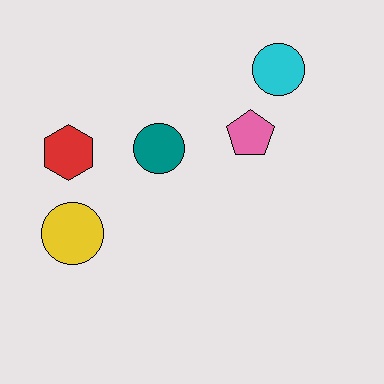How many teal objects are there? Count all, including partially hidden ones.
There is 1 teal object.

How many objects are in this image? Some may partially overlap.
There are 5 objects.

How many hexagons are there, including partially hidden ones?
There is 1 hexagon.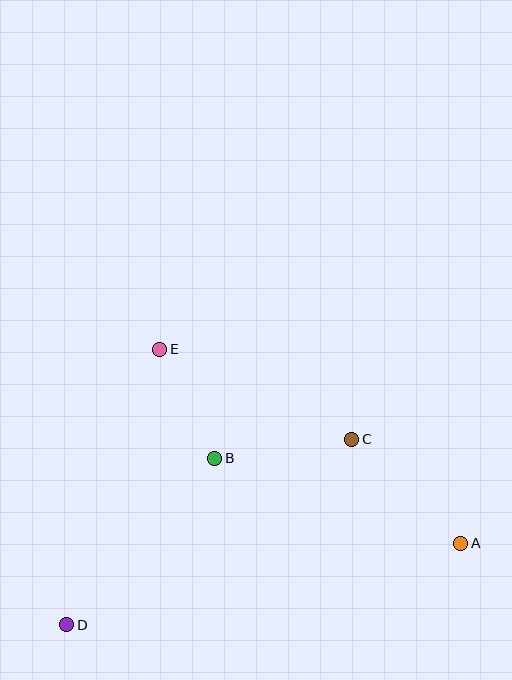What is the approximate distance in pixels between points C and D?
The distance between C and D is approximately 340 pixels.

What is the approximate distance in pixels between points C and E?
The distance between C and E is approximately 212 pixels.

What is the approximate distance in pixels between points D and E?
The distance between D and E is approximately 290 pixels.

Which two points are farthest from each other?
Points A and D are farthest from each other.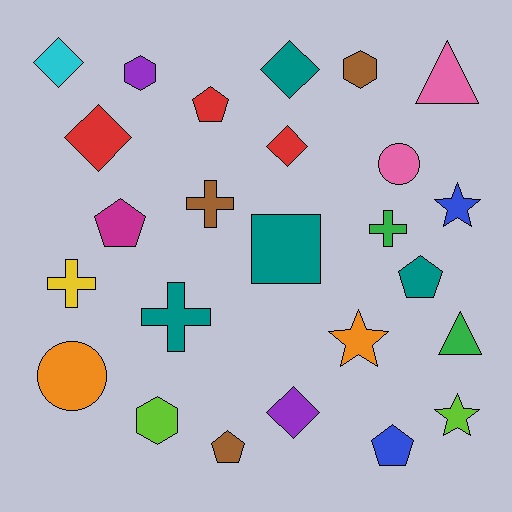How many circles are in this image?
There are 2 circles.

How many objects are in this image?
There are 25 objects.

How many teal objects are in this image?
There are 4 teal objects.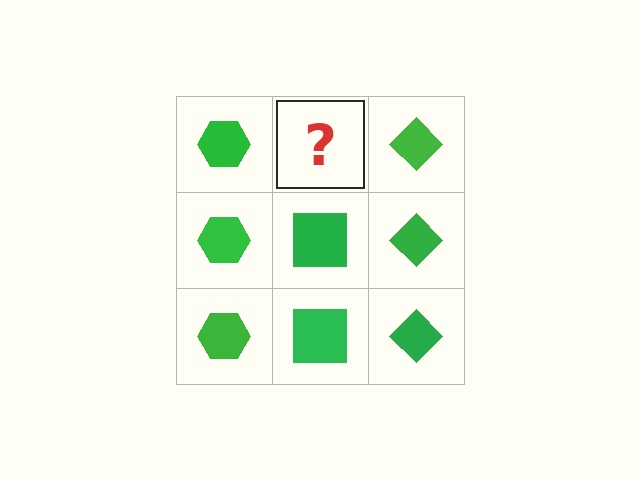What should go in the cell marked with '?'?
The missing cell should contain a green square.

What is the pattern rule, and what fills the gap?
The rule is that each column has a consistent shape. The gap should be filled with a green square.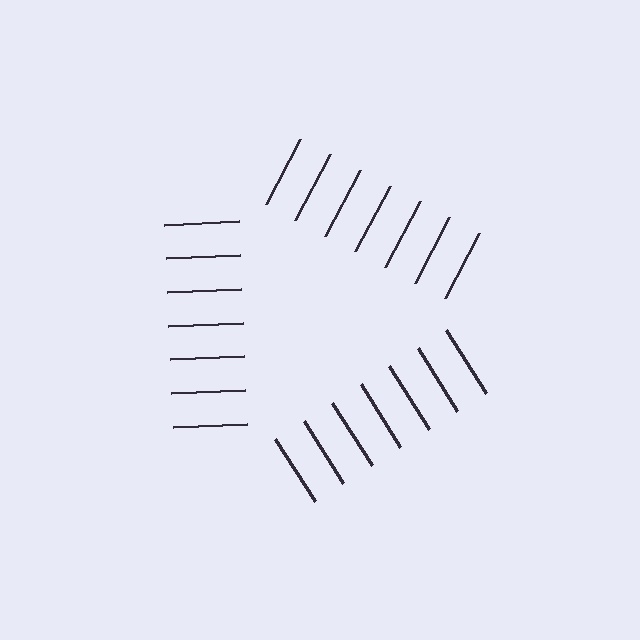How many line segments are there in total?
21 — 7 along each of the 3 edges.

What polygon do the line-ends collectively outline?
An illusory triangle — the line segments terminate on its edges but no continuous stroke is drawn.